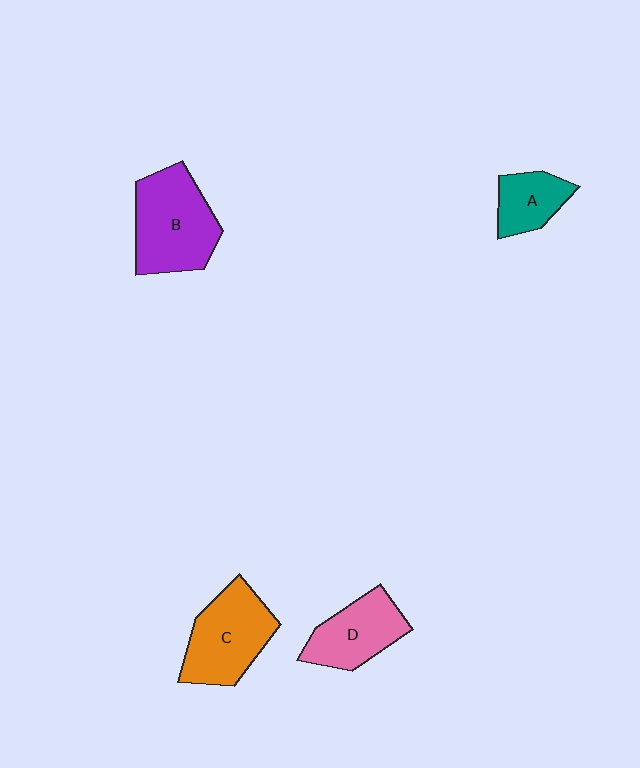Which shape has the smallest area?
Shape A (teal).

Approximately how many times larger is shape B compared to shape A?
Approximately 2.0 times.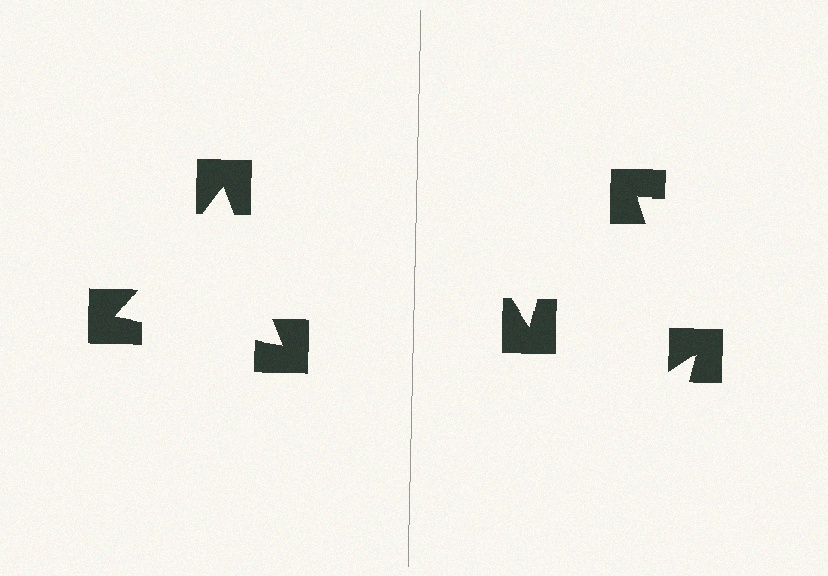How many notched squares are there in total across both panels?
6 — 3 on each side.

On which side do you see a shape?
An illusory triangle appears on the left side. On the right side the wedge cuts are rotated, so no coherent shape forms.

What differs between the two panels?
The notched squares are positioned identically on both sides; only the wedge orientations differ. On the left they align to a triangle; on the right they are misaligned.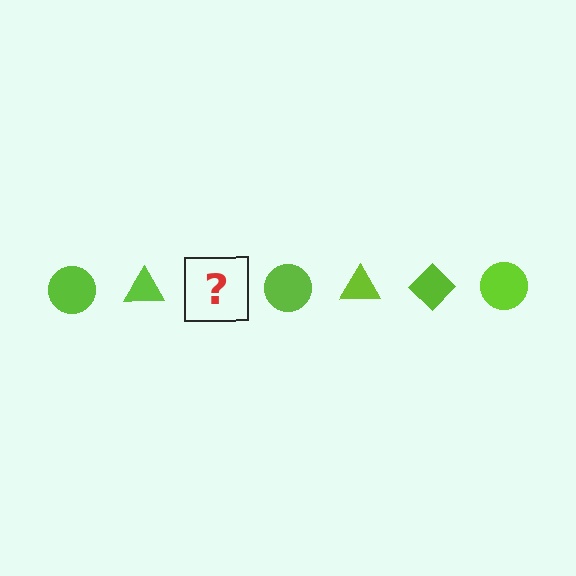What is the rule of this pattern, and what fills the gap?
The rule is that the pattern cycles through circle, triangle, diamond shapes in lime. The gap should be filled with a lime diamond.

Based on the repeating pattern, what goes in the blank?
The blank should be a lime diamond.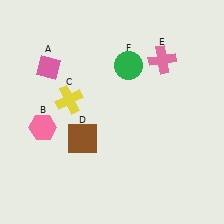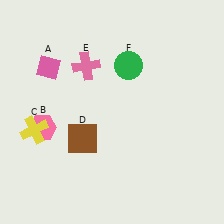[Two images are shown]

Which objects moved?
The objects that moved are: the yellow cross (C), the pink cross (E).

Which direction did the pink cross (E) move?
The pink cross (E) moved left.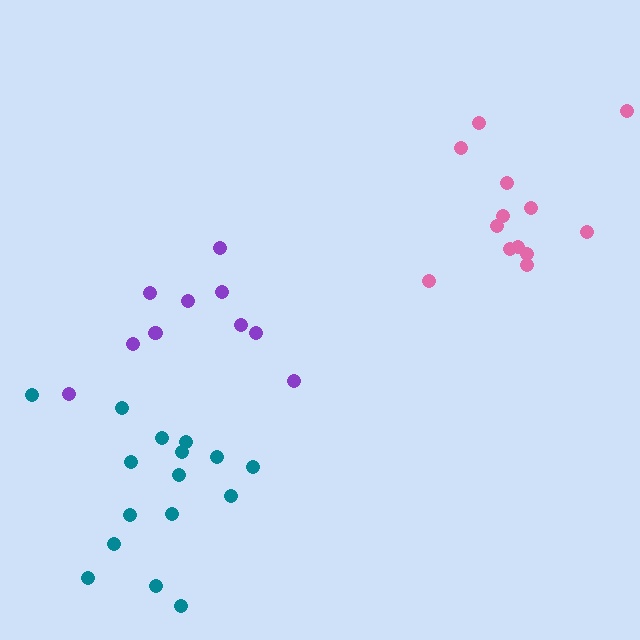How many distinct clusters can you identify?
There are 3 distinct clusters.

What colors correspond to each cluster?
The clusters are colored: purple, pink, teal.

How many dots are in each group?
Group 1: 10 dots, Group 2: 13 dots, Group 3: 16 dots (39 total).